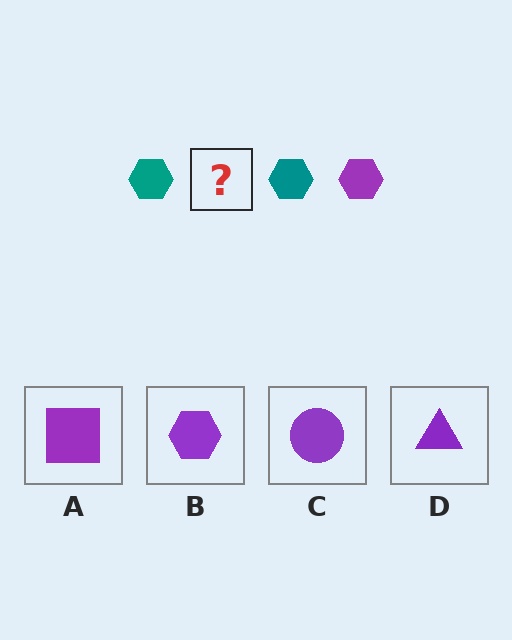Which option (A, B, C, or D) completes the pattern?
B.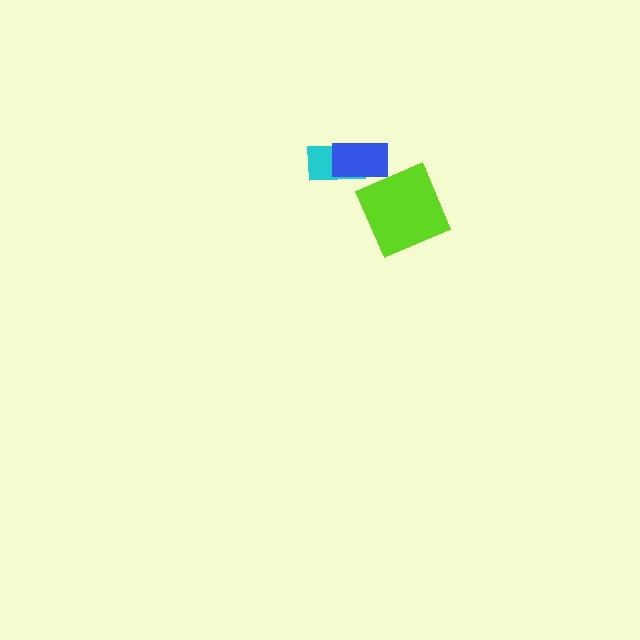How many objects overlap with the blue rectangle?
1 object overlaps with the blue rectangle.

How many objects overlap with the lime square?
0 objects overlap with the lime square.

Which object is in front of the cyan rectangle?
The blue rectangle is in front of the cyan rectangle.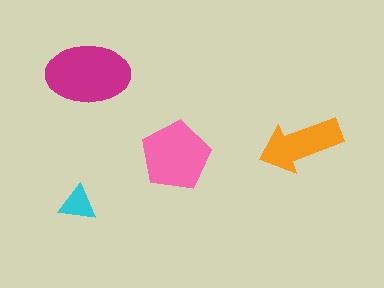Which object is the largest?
The magenta ellipse.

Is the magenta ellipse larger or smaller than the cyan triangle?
Larger.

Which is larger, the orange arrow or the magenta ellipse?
The magenta ellipse.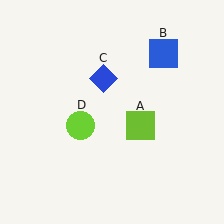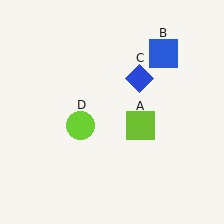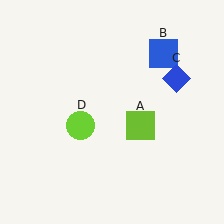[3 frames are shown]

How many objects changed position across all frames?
1 object changed position: blue diamond (object C).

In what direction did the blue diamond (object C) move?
The blue diamond (object C) moved right.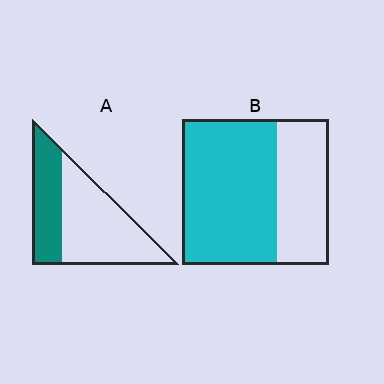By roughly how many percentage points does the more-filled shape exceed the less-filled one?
By roughly 30 percentage points (B over A).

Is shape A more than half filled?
No.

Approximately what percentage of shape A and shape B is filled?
A is approximately 35% and B is approximately 65%.